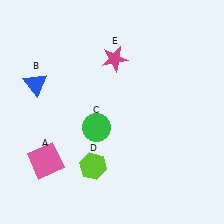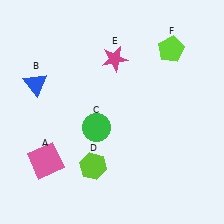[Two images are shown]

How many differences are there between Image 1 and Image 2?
There is 1 difference between the two images.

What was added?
A lime pentagon (F) was added in Image 2.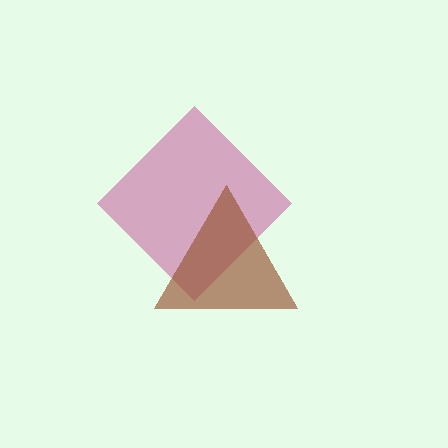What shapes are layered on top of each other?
The layered shapes are: a magenta diamond, a brown triangle.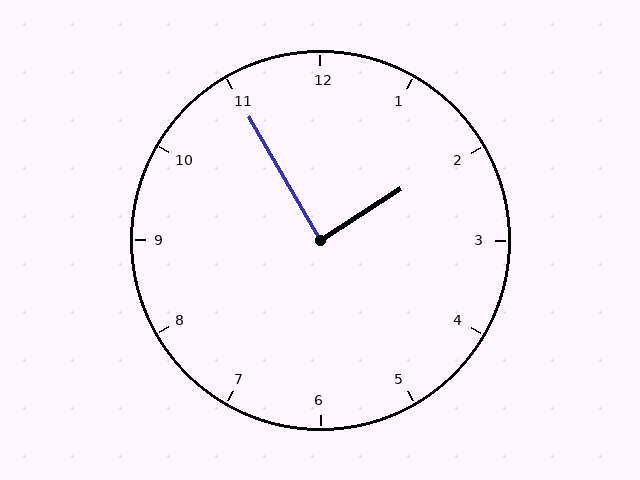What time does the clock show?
1:55.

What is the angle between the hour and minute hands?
Approximately 88 degrees.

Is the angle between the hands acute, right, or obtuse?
It is right.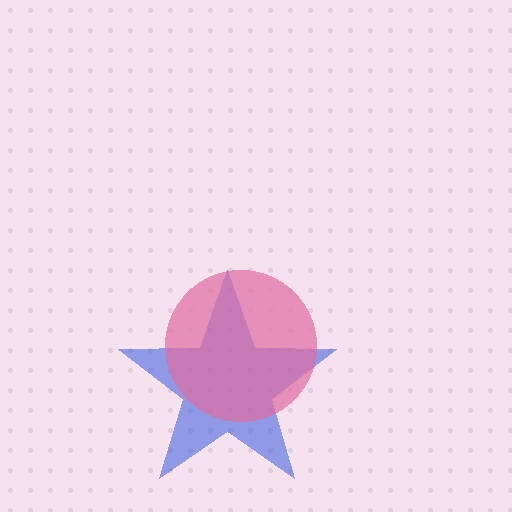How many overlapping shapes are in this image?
There are 2 overlapping shapes in the image.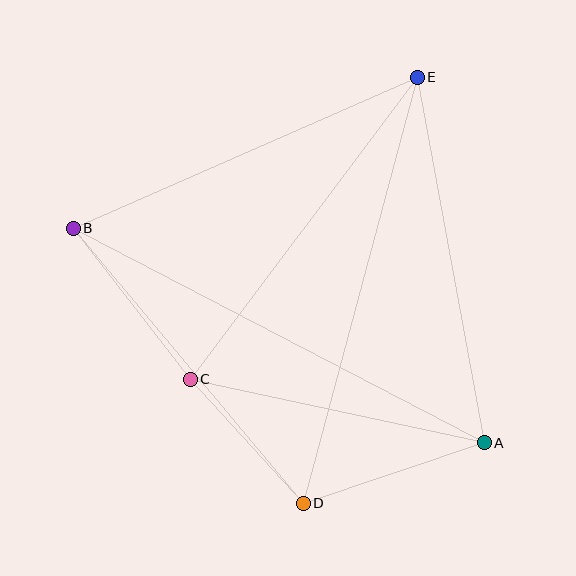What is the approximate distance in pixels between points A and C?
The distance between A and C is approximately 301 pixels.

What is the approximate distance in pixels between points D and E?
The distance between D and E is approximately 441 pixels.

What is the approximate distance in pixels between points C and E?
The distance between C and E is approximately 378 pixels.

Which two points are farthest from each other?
Points A and B are farthest from each other.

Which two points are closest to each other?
Points C and D are closest to each other.